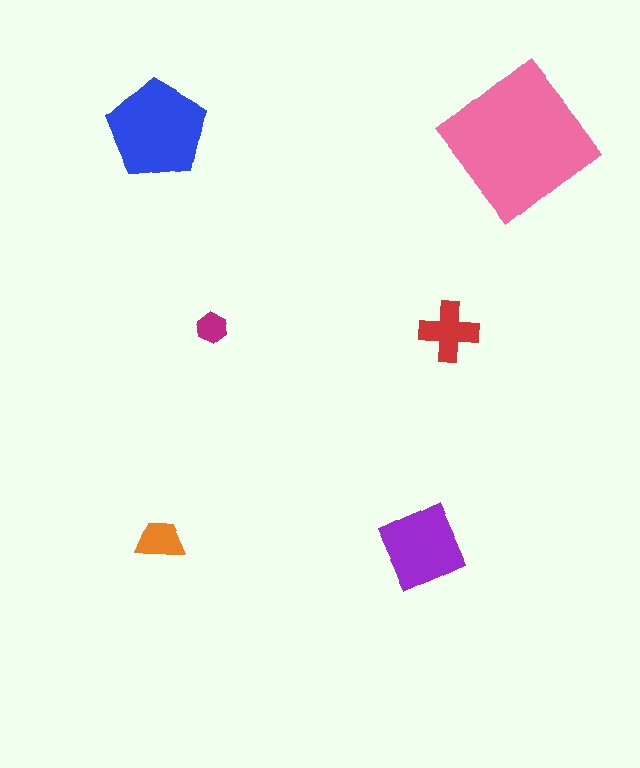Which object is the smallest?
The magenta hexagon.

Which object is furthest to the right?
The pink diamond is rightmost.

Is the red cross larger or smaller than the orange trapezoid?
Larger.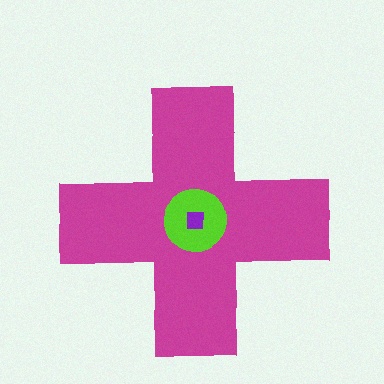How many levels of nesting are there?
3.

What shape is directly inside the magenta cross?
The lime circle.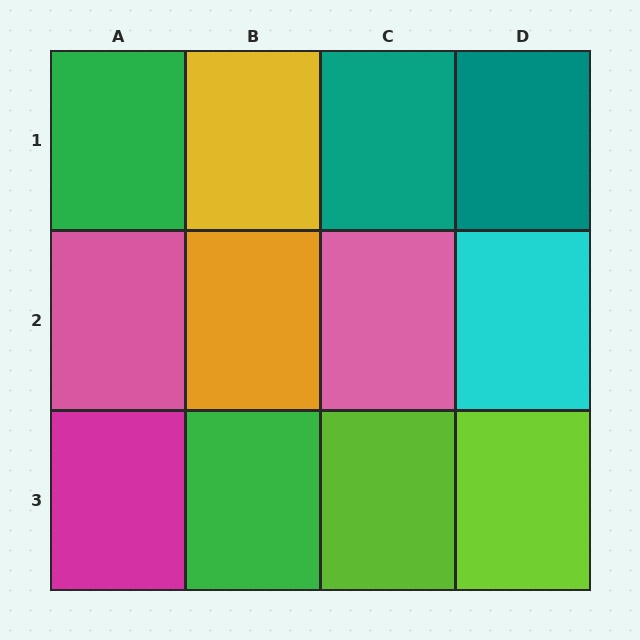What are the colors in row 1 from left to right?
Green, yellow, teal, teal.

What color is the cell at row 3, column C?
Lime.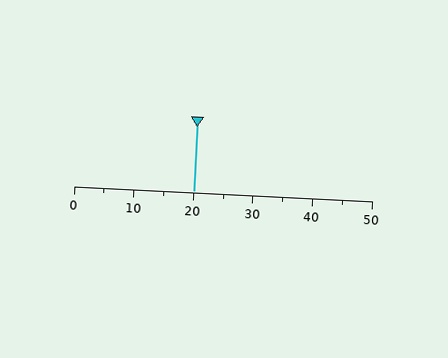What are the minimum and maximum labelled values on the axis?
The axis runs from 0 to 50.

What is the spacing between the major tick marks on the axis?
The major ticks are spaced 10 apart.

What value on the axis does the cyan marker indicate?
The marker indicates approximately 20.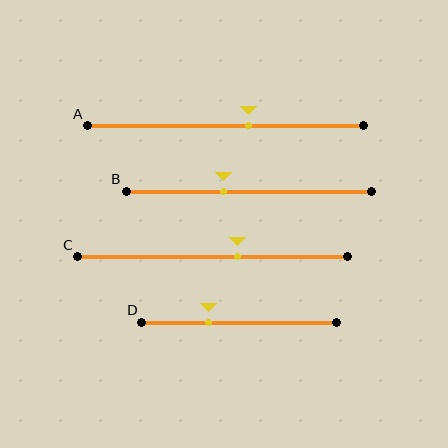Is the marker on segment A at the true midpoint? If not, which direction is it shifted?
No, the marker on segment A is shifted to the right by about 8% of the segment length.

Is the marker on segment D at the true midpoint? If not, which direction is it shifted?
No, the marker on segment D is shifted to the left by about 16% of the segment length.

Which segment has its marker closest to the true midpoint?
Segment A has its marker closest to the true midpoint.